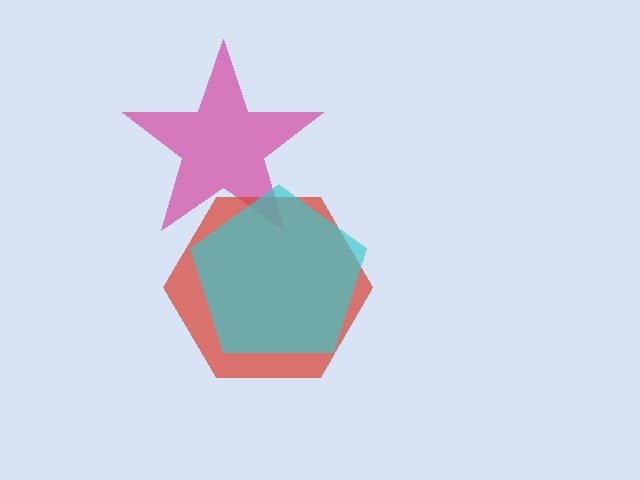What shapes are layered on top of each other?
The layered shapes are: a magenta star, a red hexagon, a cyan pentagon.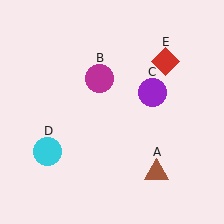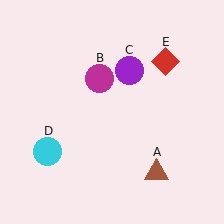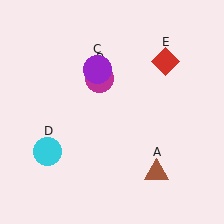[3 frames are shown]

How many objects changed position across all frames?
1 object changed position: purple circle (object C).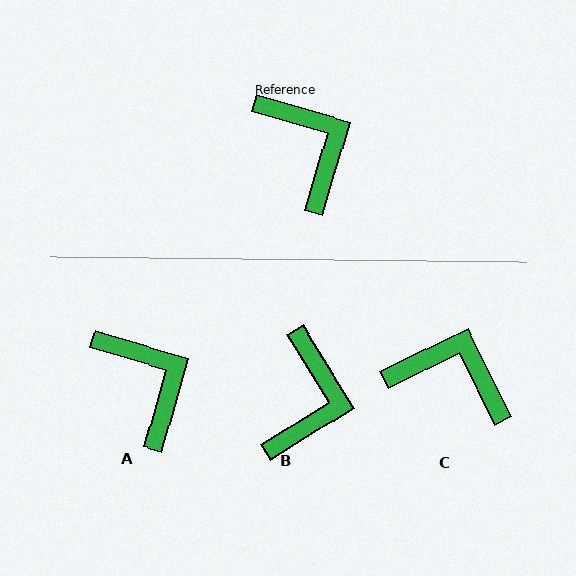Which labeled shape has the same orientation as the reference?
A.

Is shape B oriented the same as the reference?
No, it is off by about 42 degrees.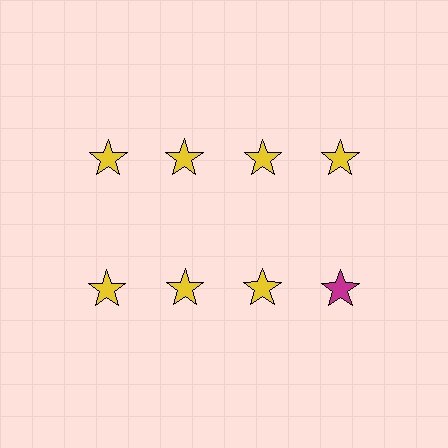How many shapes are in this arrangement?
There are 8 shapes arranged in a grid pattern.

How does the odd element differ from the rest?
It has a different color: magenta instead of yellow.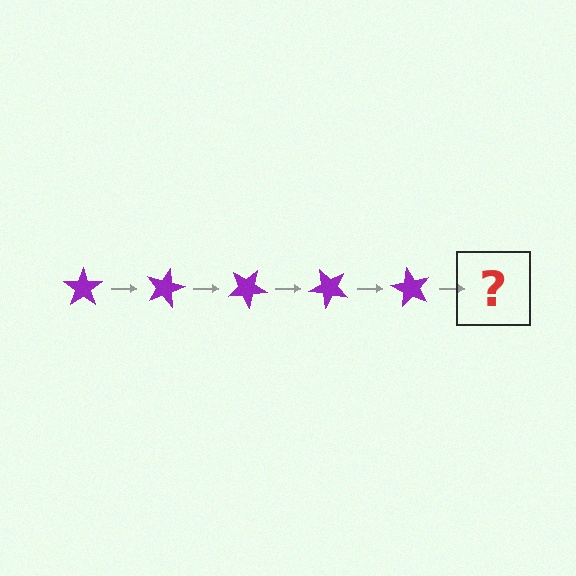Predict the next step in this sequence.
The next step is a purple star rotated 75 degrees.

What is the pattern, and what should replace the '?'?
The pattern is that the star rotates 15 degrees each step. The '?' should be a purple star rotated 75 degrees.